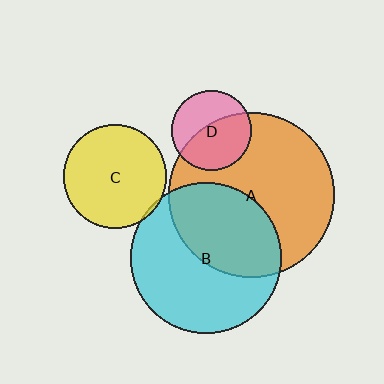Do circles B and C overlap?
Yes.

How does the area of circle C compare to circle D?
Approximately 1.7 times.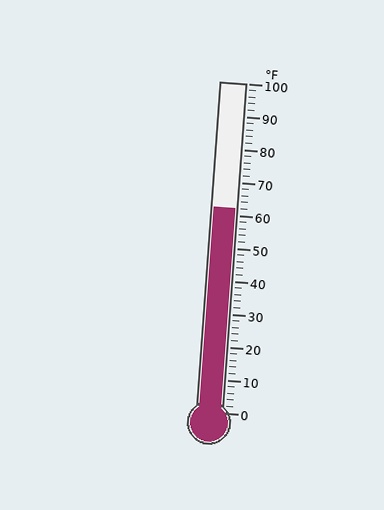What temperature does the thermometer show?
The thermometer shows approximately 62°F.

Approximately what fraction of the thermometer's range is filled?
The thermometer is filled to approximately 60% of its range.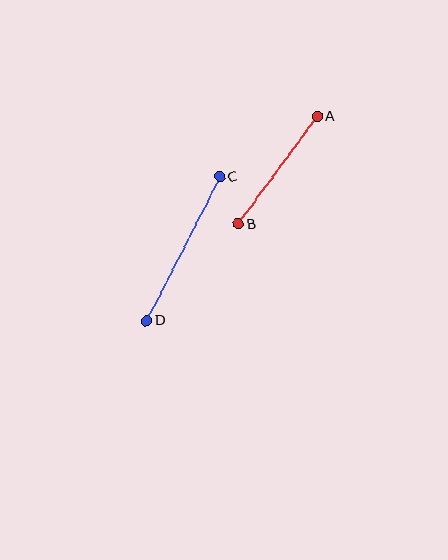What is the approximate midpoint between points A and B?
The midpoint is at approximately (278, 170) pixels.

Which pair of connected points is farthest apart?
Points C and D are farthest apart.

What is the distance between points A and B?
The distance is approximately 134 pixels.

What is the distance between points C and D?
The distance is approximately 161 pixels.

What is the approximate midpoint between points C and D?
The midpoint is at approximately (183, 249) pixels.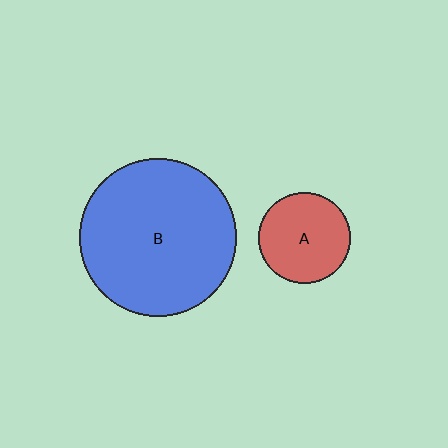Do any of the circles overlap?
No, none of the circles overlap.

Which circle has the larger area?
Circle B (blue).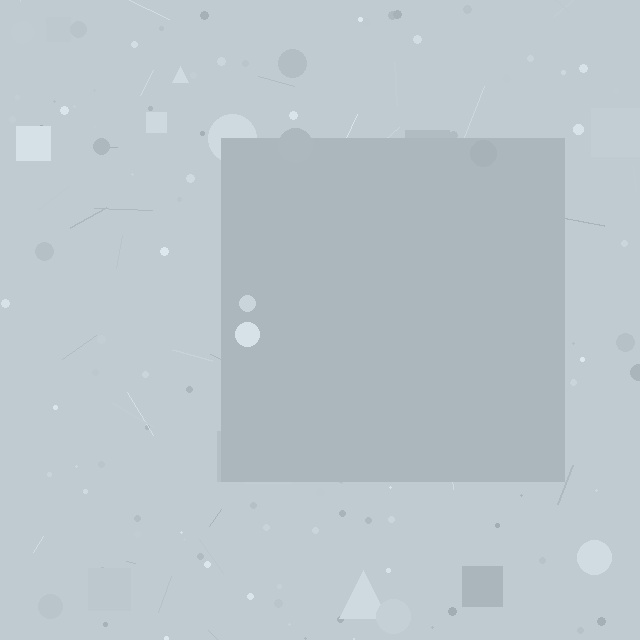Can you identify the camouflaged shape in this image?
The camouflaged shape is a square.